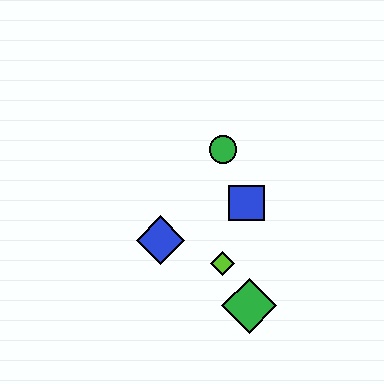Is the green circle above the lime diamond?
Yes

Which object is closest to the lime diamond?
The green diamond is closest to the lime diamond.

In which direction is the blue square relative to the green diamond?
The blue square is above the green diamond.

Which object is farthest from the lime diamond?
The green circle is farthest from the lime diamond.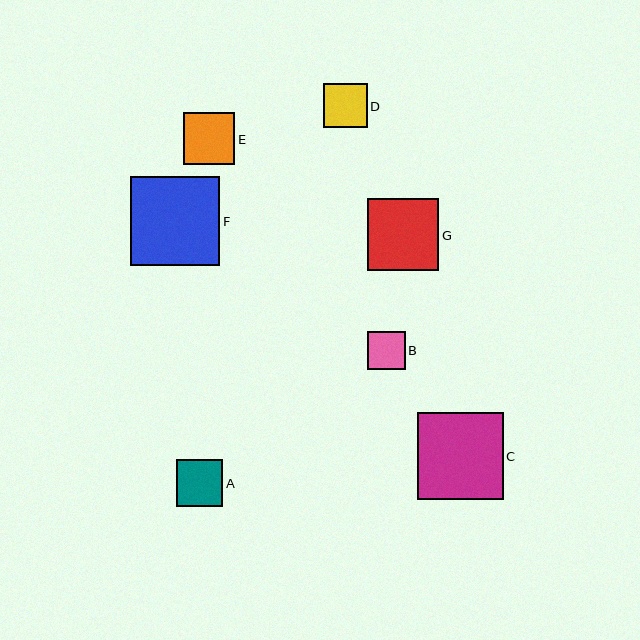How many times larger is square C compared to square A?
Square C is approximately 1.8 times the size of square A.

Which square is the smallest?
Square B is the smallest with a size of approximately 38 pixels.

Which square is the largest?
Square F is the largest with a size of approximately 90 pixels.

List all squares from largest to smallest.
From largest to smallest: F, C, G, E, A, D, B.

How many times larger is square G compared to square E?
Square G is approximately 1.4 times the size of square E.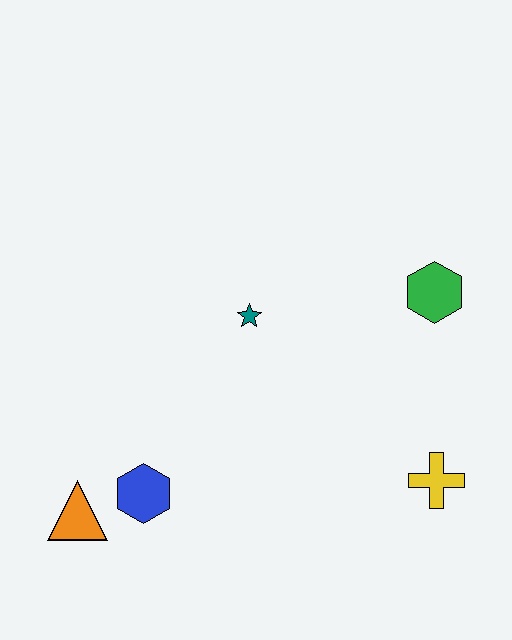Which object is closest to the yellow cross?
The green hexagon is closest to the yellow cross.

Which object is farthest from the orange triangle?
The green hexagon is farthest from the orange triangle.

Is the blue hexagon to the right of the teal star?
No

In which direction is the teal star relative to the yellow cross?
The teal star is to the left of the yellow cross.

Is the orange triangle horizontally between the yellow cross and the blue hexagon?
No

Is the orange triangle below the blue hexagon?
Yes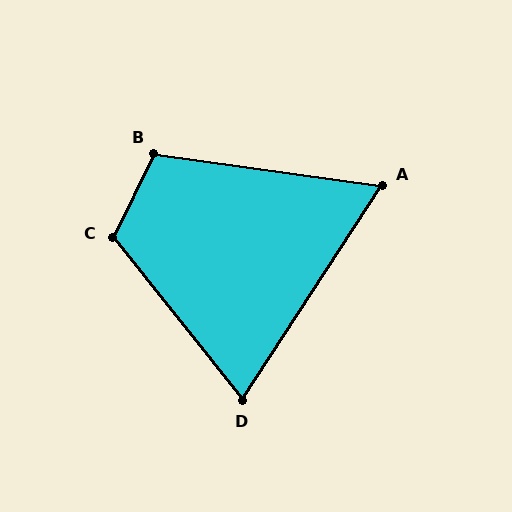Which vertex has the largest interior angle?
C, at approximately 115 degrees.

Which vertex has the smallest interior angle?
A, at approximately 65 degrees.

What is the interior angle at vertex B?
Approximately 108 degrees (obtuse).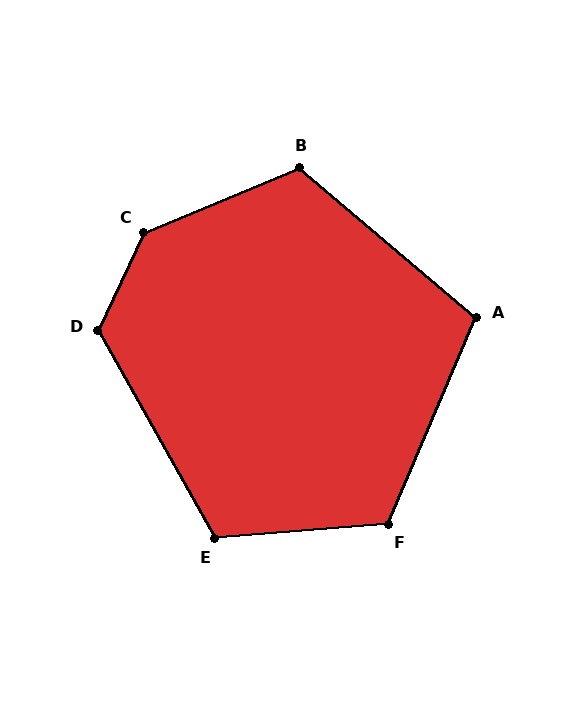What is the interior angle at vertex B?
Approximately 117 degrees (obtuse).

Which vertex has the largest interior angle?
C, at approximately 138 degrees.